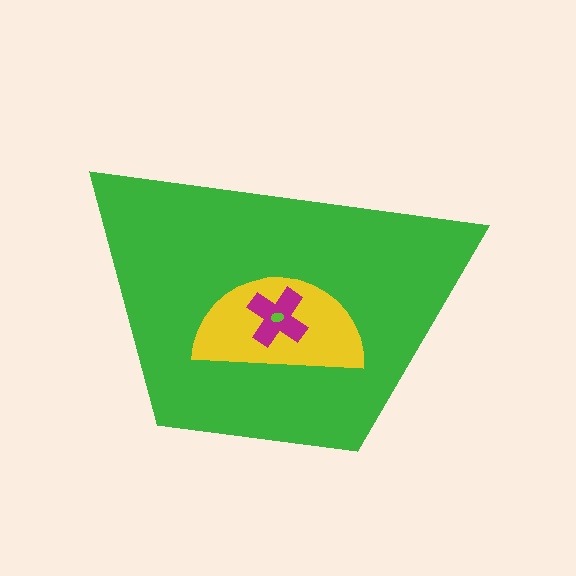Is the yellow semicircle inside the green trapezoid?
Yes.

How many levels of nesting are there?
4.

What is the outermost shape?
The green trapezoid.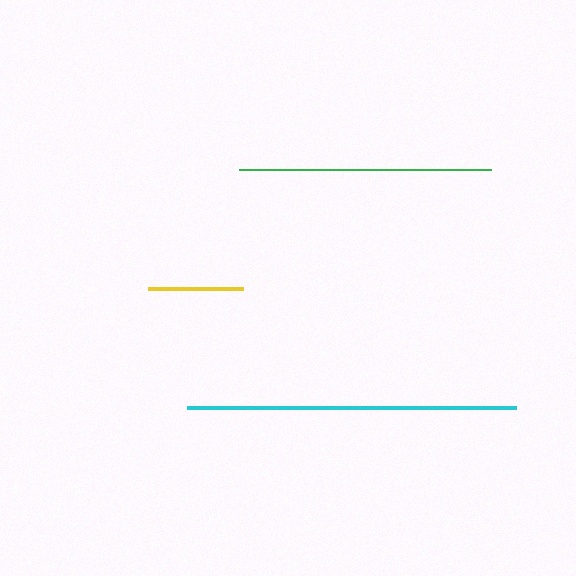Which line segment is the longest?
The cyan line is the longest at approximately 330 pixels.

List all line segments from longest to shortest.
From longest to shortest: cyan, green, yellow.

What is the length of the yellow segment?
The yellow segment is approximately 95 pixels long.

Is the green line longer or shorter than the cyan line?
The cyan line is longer than the green line.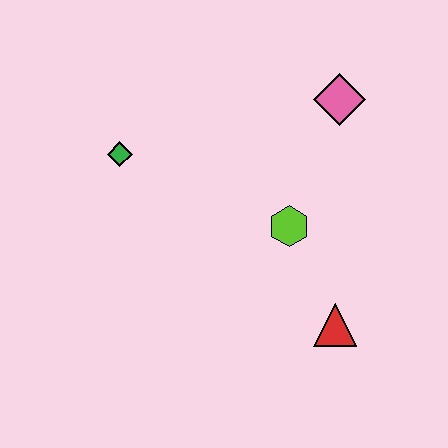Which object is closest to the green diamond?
The lime hexagon is closest to the green diamond.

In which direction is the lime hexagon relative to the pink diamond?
The lime hexagon is below the pink diamond.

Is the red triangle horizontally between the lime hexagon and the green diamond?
No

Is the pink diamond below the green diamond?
No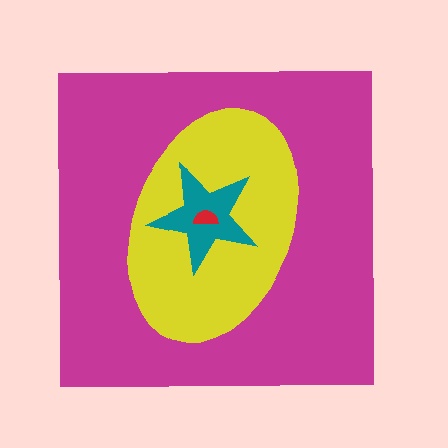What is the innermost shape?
The red semicircle.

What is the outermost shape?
The magenta square.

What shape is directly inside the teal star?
The red semicircle.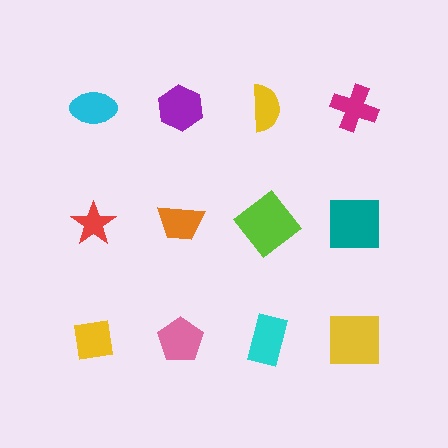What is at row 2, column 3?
A lime diamond.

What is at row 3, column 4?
A yellow square.